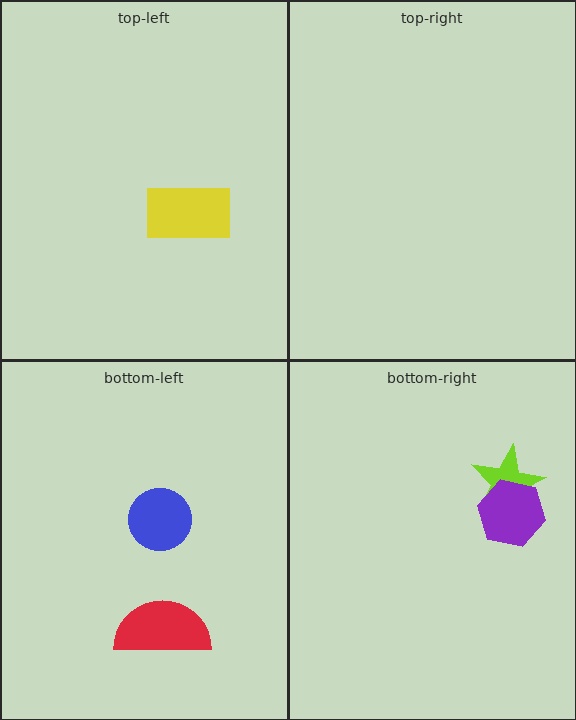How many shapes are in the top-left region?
1.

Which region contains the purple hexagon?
The bottom-right region.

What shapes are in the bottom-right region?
The lime star, the purple hexagon.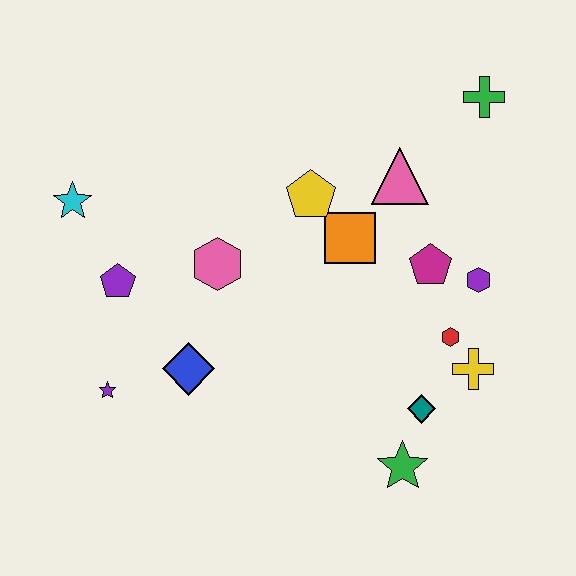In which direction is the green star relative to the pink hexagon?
The green star is below the pink hexagon.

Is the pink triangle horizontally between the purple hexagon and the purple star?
Yes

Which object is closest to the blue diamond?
The purple star is closest to the blue diamond.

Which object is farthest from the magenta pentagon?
The cyan star is farthest from the magenta pentagon.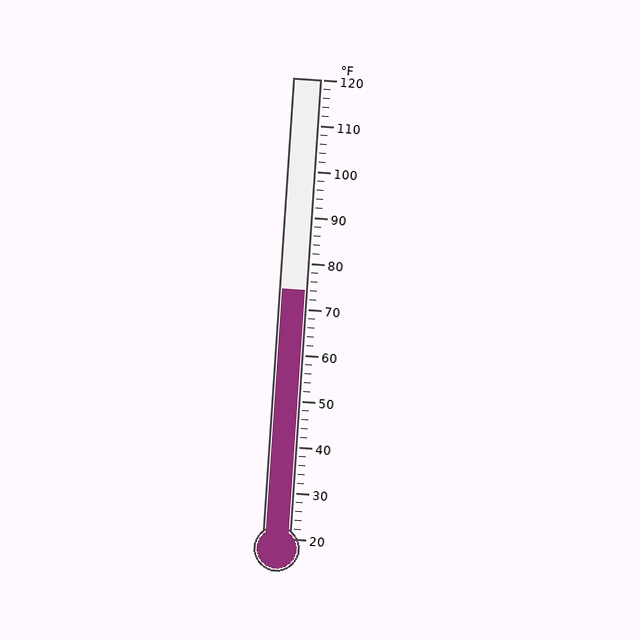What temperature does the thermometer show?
The thermometer shows approximately 74°F.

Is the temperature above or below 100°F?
The temperature is below 100°F.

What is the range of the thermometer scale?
The thermometer scale ranges from 20°F to 120°F.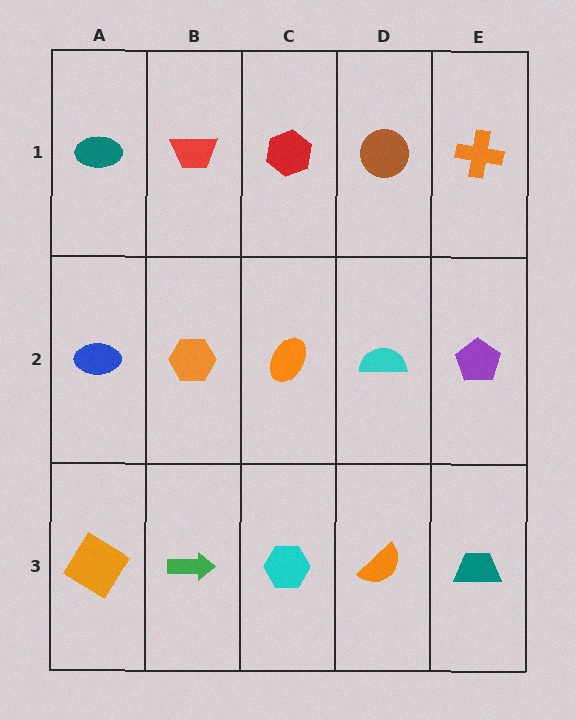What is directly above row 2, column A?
A teal ellipse.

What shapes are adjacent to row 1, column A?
A blue ellipse (row 2, column A), a red trapezoid (row 1, column B).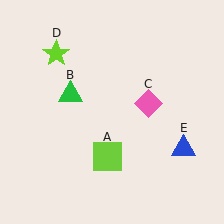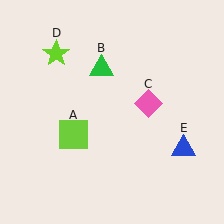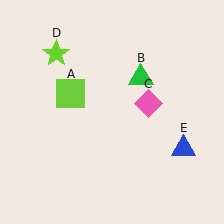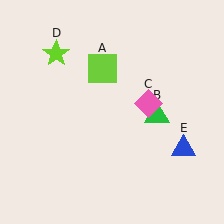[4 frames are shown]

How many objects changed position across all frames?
2 objects changed position: lime square (object A), green triangle (object B).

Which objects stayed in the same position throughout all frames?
Pink diamond (object C) and lime star (object D) and blue triangle (object E) remained stationary.